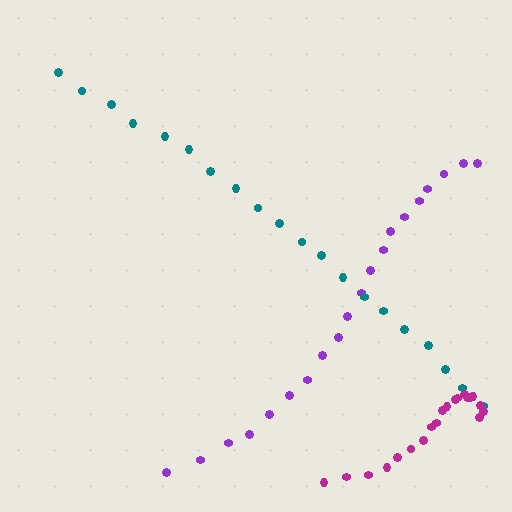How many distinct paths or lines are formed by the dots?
There are 3 distinct paths.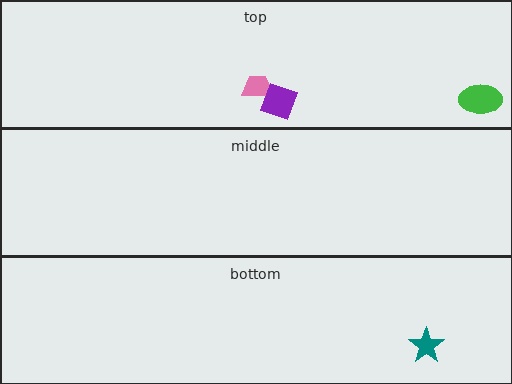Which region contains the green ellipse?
The top region.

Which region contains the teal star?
The bottom region.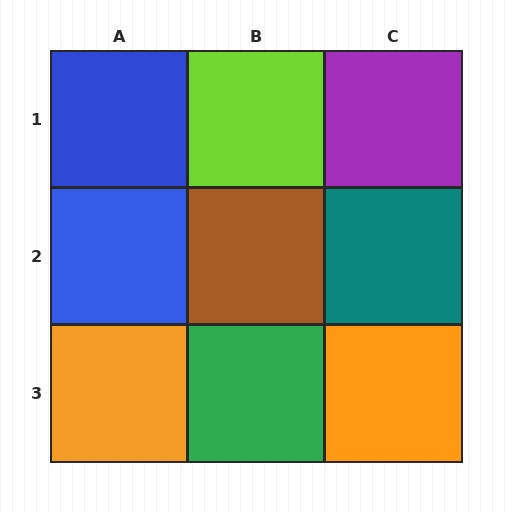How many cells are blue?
2 cells are blue.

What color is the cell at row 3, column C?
Orange.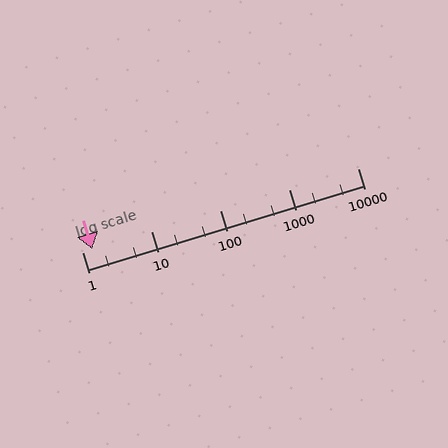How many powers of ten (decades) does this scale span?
The scale spans 4 decades, from 1 to 10000.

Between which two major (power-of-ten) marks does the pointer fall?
The pointer is between 1 and 10.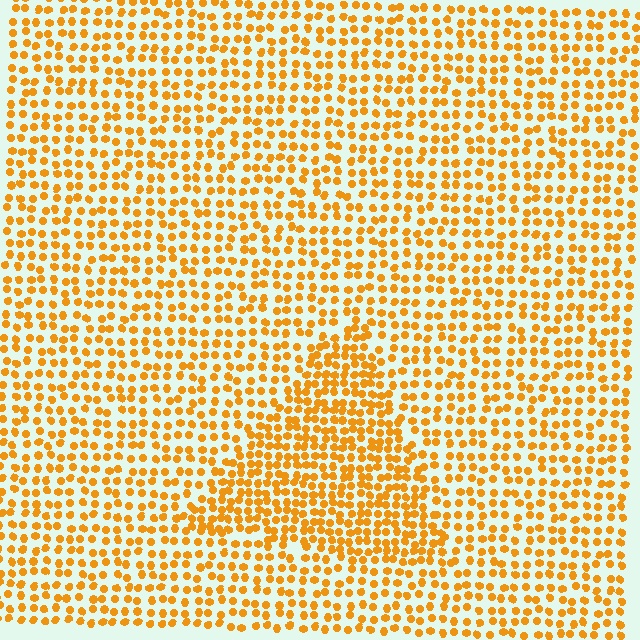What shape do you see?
I see a triangle.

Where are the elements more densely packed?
The elements are more densely packed inside the triangle boundary.